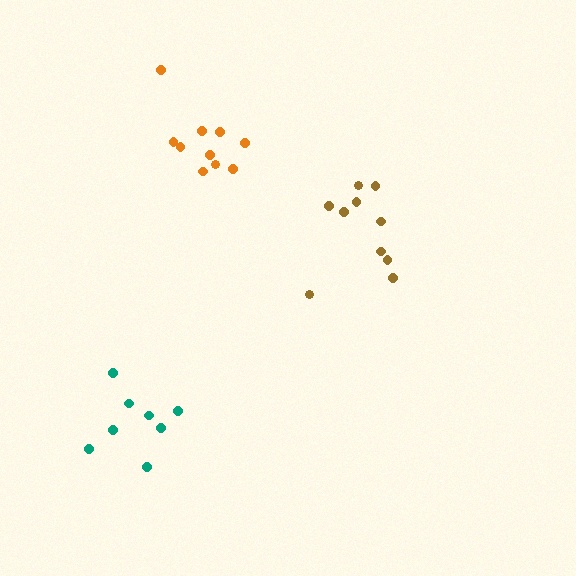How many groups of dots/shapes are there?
There are 3 groups.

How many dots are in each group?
Group 1: 10 dots, Group 2: 8 dots, Group 3: 10 dots (28 total).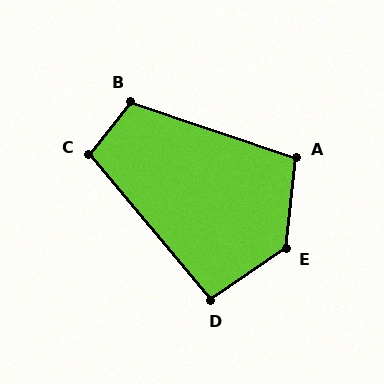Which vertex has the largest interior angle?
E, at approximately 131 degrees.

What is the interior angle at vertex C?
Approximately 102 degrees (obtuse).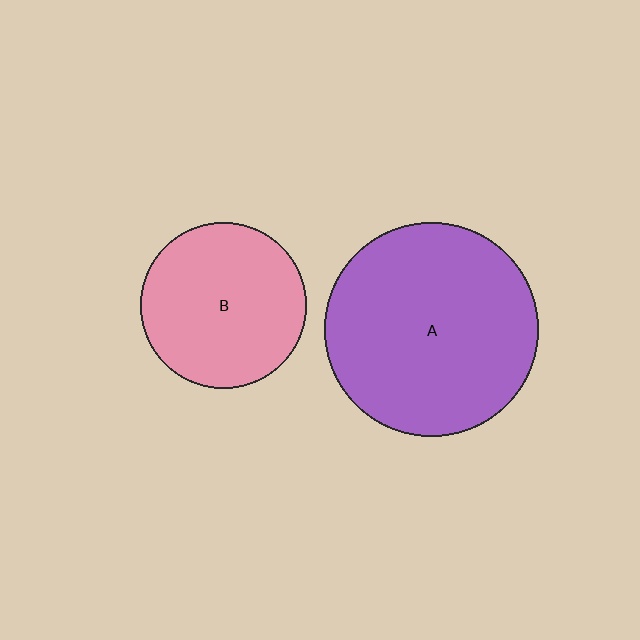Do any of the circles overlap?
No, none of the circles overlap.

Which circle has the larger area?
Circle A (purple).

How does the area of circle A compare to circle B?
Approximately 1.7 times.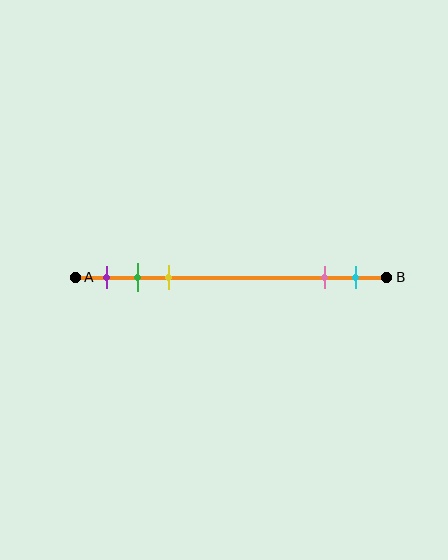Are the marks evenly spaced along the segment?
No, the marks are not evenly spaced.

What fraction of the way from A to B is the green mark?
The green mark is approximately 20% (0.2) of the way from A to B.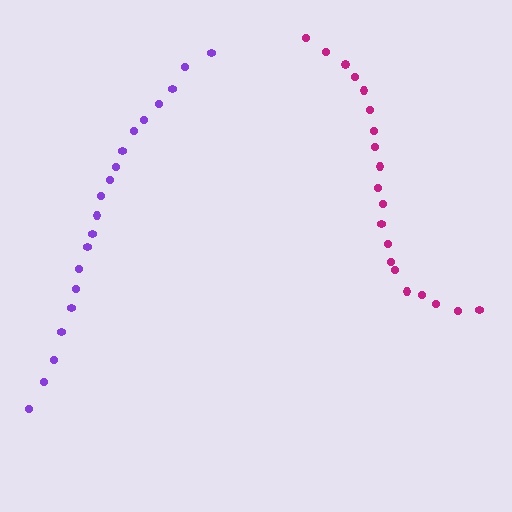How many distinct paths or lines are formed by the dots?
There are 2 distinct paths.